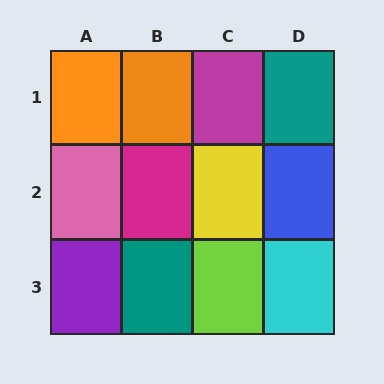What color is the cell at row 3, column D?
Cyan.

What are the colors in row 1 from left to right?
Orange, orange, magenta, teal.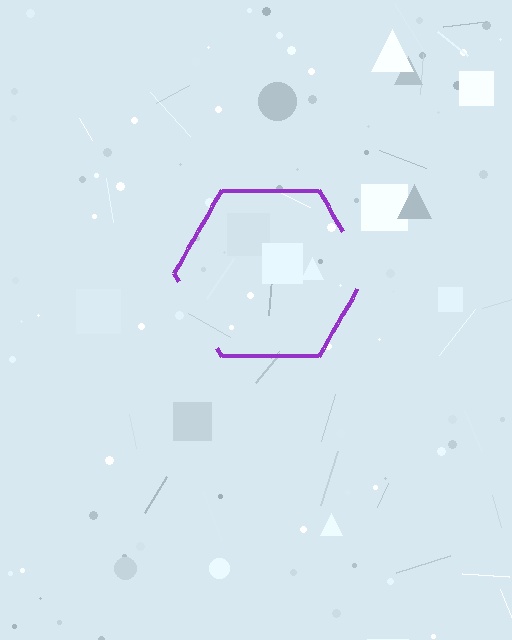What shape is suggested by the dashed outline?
The dashed outline suggests a hexagon.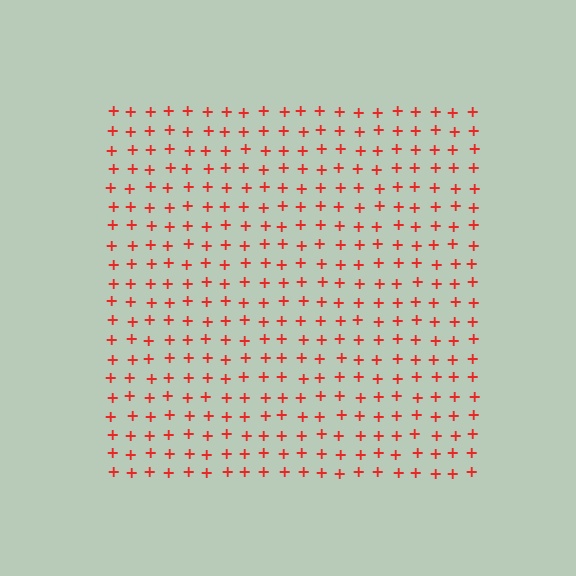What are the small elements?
The small elements are plus signs.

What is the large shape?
The large shape is a square.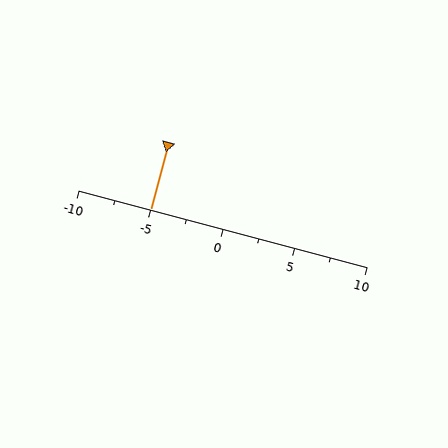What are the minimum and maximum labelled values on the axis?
The axis runs from -10 to 10.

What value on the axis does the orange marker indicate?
The marker indicates approximately -5.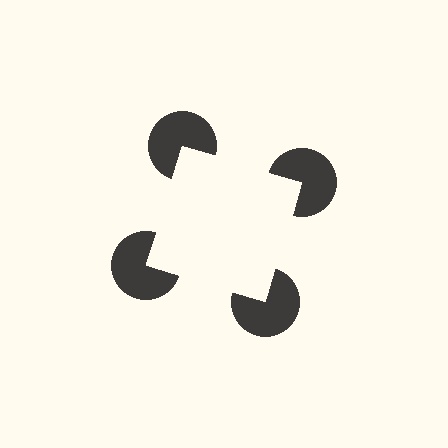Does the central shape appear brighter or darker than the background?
It typically appears slightly brighter than the background, even though no actual brightness change is drawn.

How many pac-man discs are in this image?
There are 4 — one at each vertex of the illusory square.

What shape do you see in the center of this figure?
An illusory square — its edges are inferred from the aligned wedge cuts in the pac-man discs, not physically drawn.